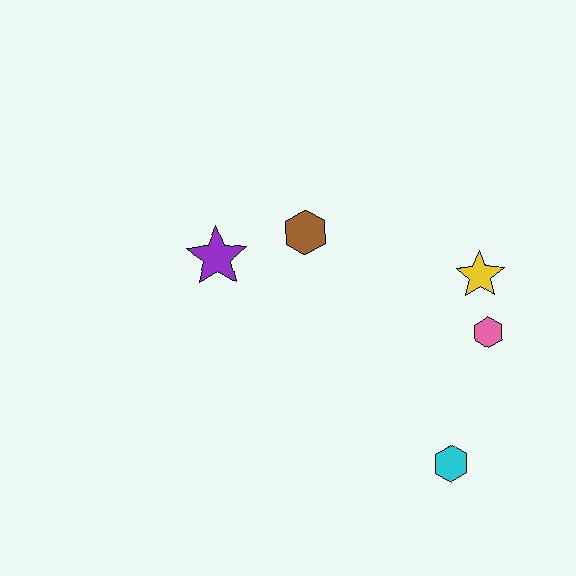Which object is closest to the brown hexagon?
The purple star is closest to the brown hexagon.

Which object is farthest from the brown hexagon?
The cyan hexagon is farthest from the brown hexagon.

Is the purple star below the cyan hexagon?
No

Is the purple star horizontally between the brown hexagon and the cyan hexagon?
No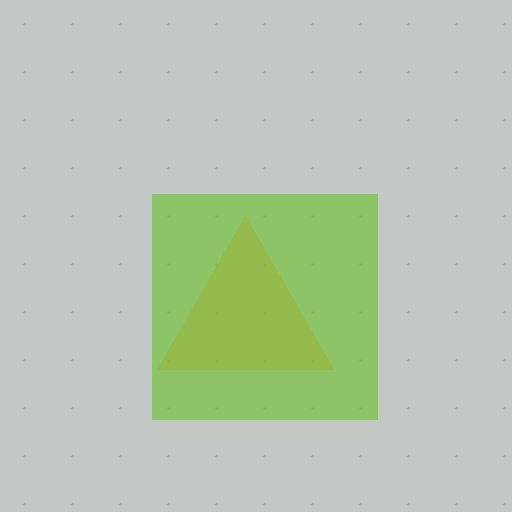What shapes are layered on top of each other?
The layered shapes are: an orange triangle, a lime square.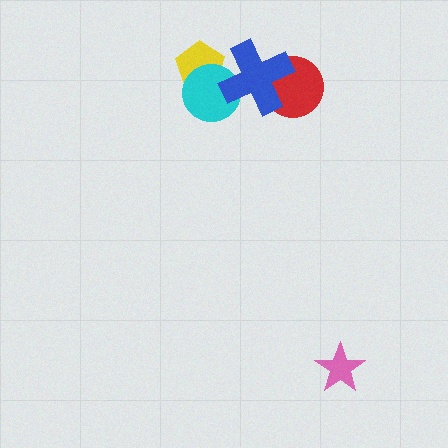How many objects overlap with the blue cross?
2 objects overlap with the blue cross.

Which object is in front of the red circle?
The blue cross is in front of the red circle.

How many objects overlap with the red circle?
1 object overlaps with the red circle.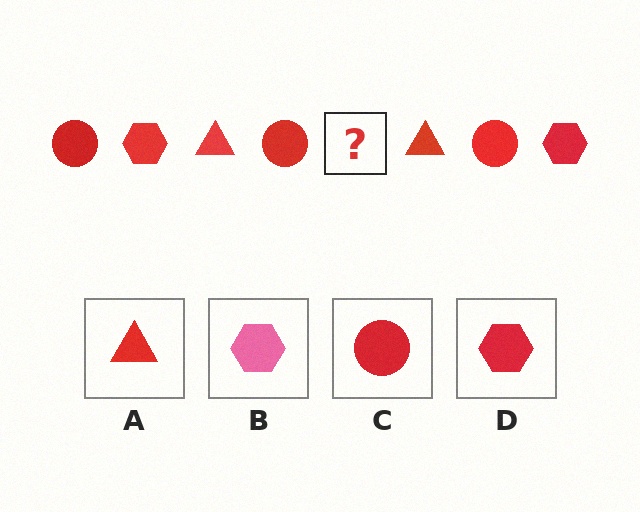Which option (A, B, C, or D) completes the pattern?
D.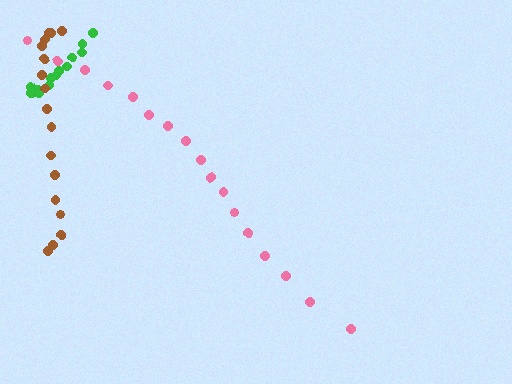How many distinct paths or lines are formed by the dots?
There are 3 distinct paths.